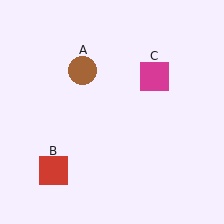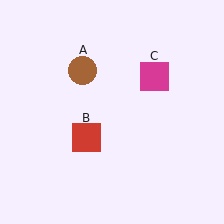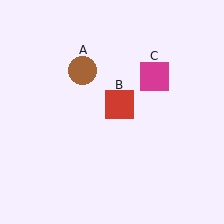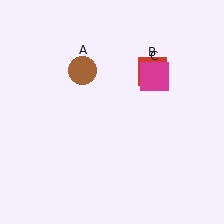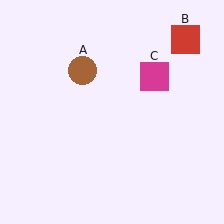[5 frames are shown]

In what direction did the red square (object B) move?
The red square (object B) moved up and to the right.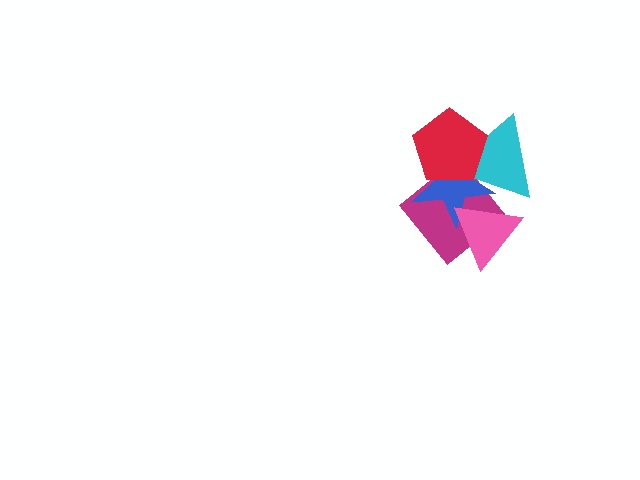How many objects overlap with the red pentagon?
3 objects overlap with the red pentagon.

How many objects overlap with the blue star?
4 objects overlap with the blue star.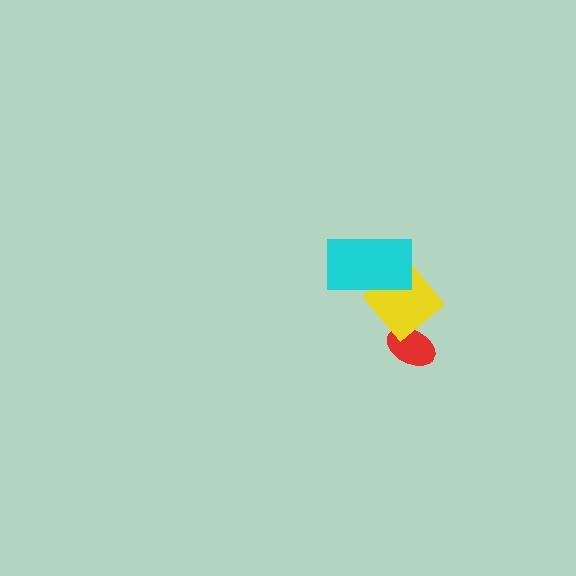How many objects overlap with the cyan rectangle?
1 object overlaps with the cyan rectangle.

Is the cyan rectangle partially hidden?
No, no other shape covers it.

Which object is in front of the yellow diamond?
The cyan rectangle is in front of the yellow diamond.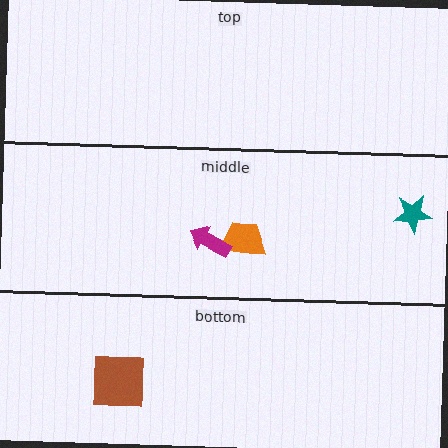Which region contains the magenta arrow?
The middle region.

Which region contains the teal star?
The middle region.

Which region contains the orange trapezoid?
The middle region.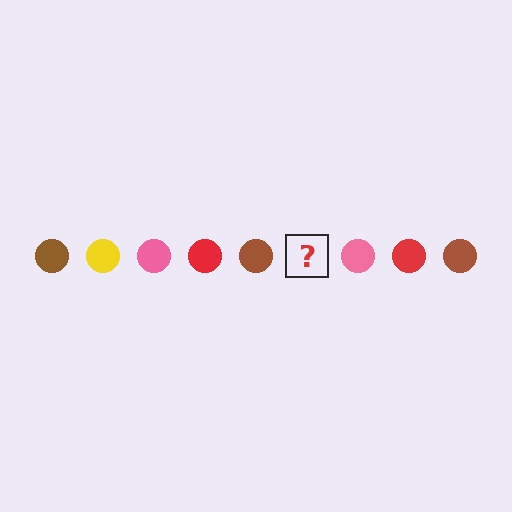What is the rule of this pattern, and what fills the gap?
The rule is that the pattern cycles through brown, yellow, pink, red circles. The gap should be filled with a yellow circle.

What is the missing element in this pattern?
The missing element is a yellow circle.